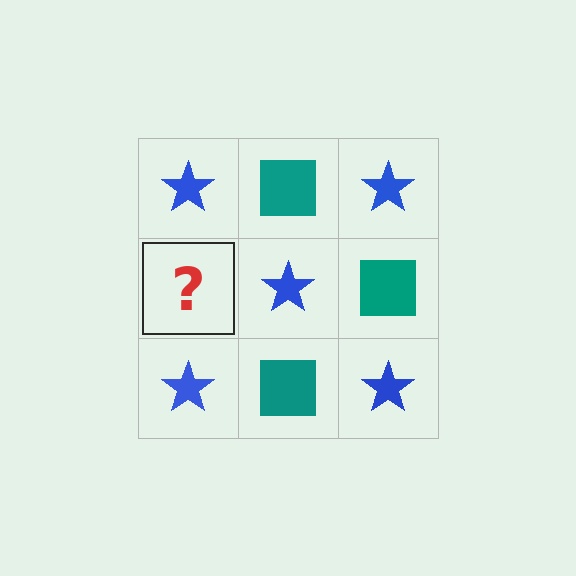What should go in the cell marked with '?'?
The missing cell should contain a teal square.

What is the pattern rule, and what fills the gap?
The rule is that it alternates blue star and teal square in a checkerboard pattern. The gap should be filled with a teal square.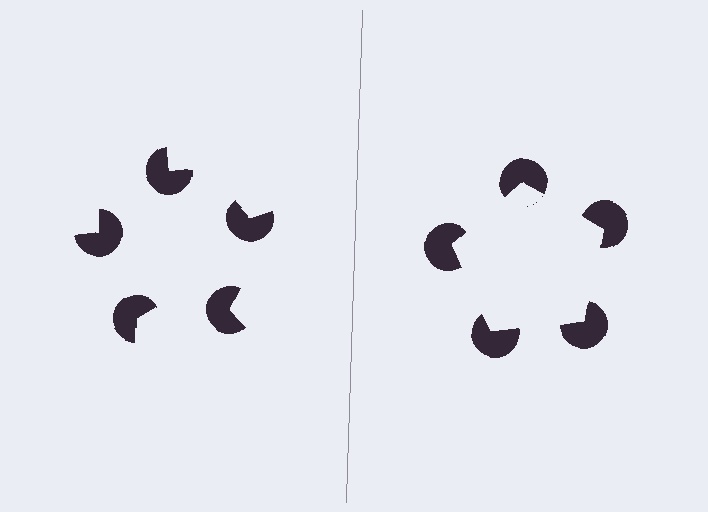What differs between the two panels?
The pac-man discs are positioned identically on both sides; only the wedge orientations differ. On the right they align to a pentagon; on the left they are misaligned.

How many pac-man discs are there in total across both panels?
10 — 5 on each side.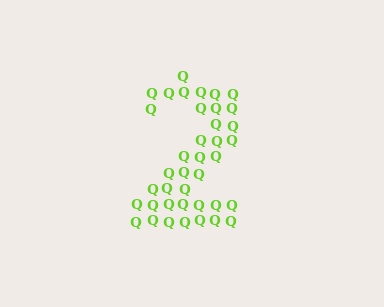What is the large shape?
The large shape is the digit 2.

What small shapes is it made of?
It is made of small letter Q's.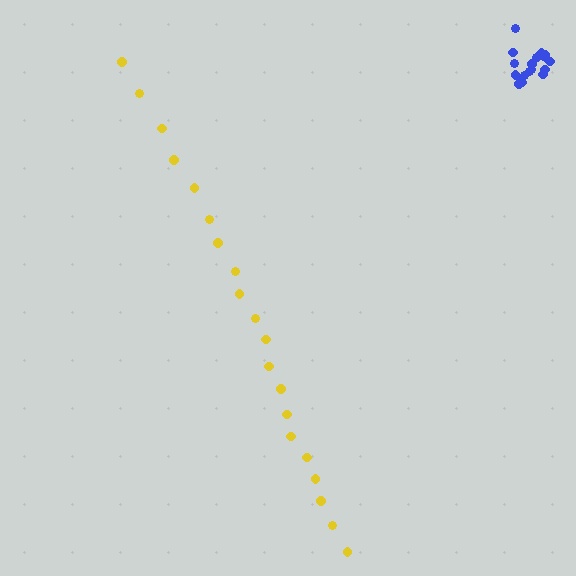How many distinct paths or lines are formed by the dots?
There are 2 distinct paths.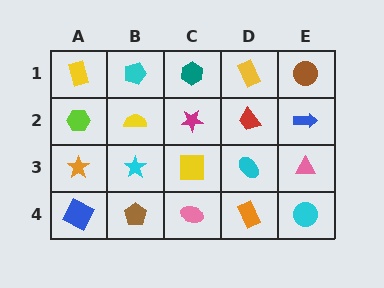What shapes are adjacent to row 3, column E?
A blue arrow (row 2, column E), a cyan circle (row 4, column E), a cyan ellipse (row 3, column D).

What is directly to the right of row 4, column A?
A brown pentagon.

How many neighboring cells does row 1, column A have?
2.